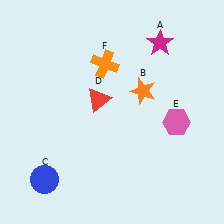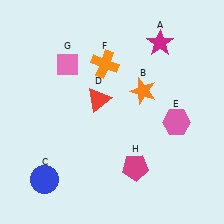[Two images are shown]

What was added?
A pink diamond (G), a magenta pentagon (H) were added in Image 2.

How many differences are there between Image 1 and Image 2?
There are 2 differences between the two images.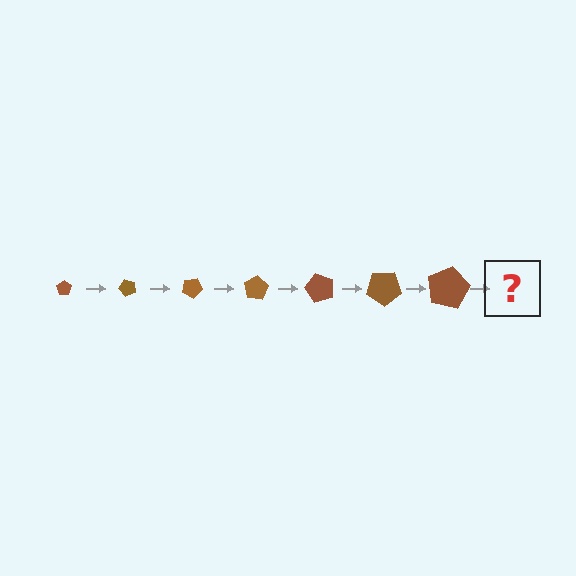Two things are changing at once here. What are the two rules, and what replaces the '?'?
The two rules are that the pentagon grows larger each step and it rotates 50 degrees each step. The '?' should be a pentagon, larger than the previous one and rotated 350 degrees from the start.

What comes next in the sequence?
The next element should be a pentagon, larger than the previous one and rotated 350 degrees from the start.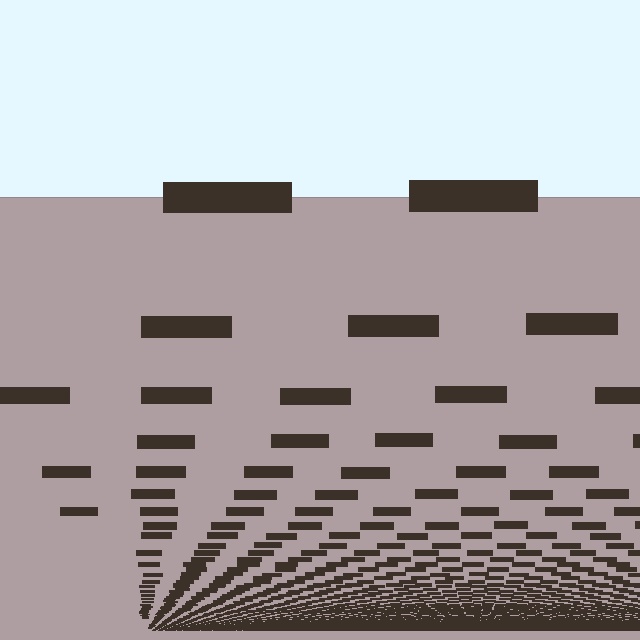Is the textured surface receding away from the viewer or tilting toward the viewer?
The surface appears to tilt toward the viewer. Texture elements get larger and sparser toward the top.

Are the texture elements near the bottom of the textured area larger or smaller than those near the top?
Smaller. The gradient is inverted — elements near the bottom are smaller and denser.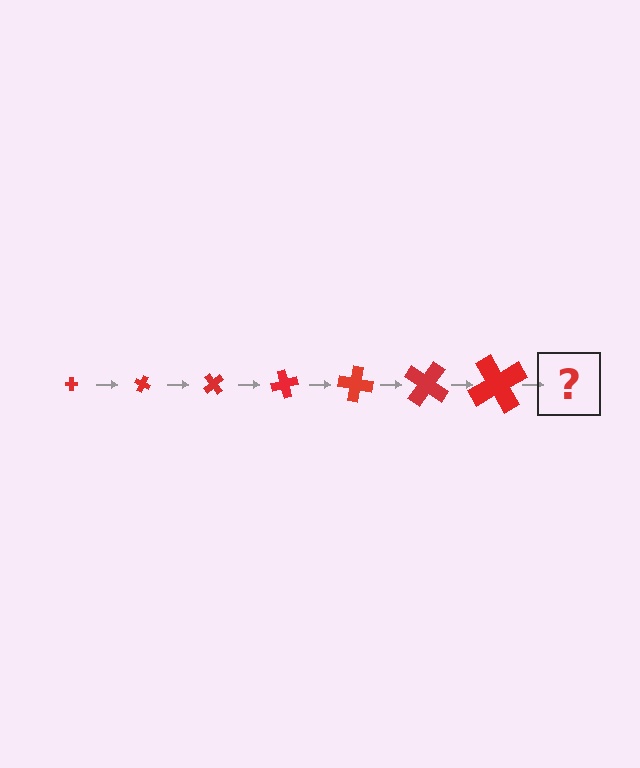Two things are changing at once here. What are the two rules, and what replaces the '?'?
The two rules are that the cross grows larger each step and it rotates 25 degrees each step. The '?' should be a cross, larger than the previous one and rotated 175 degrees from the start.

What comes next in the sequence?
The next element should be a cross, larger than the previous one and rotated 175 degrees from the start.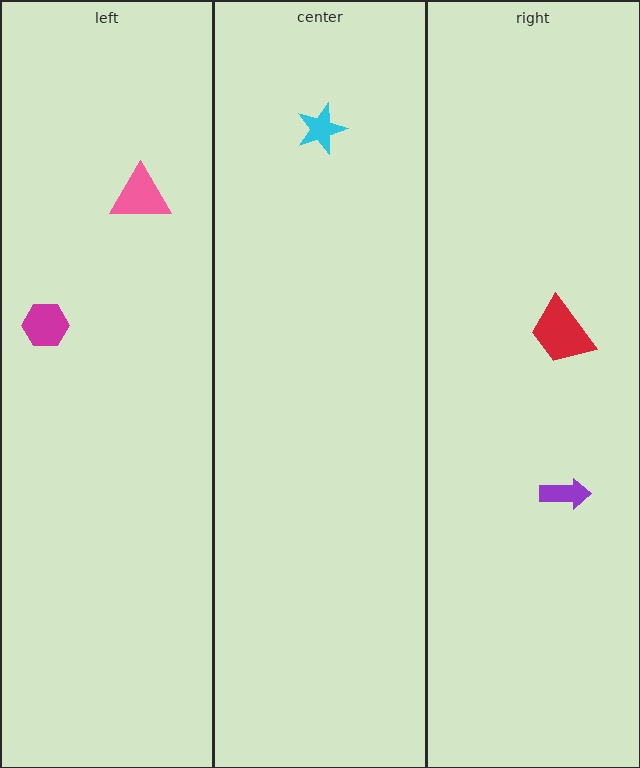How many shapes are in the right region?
2.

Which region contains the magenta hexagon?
The left region.